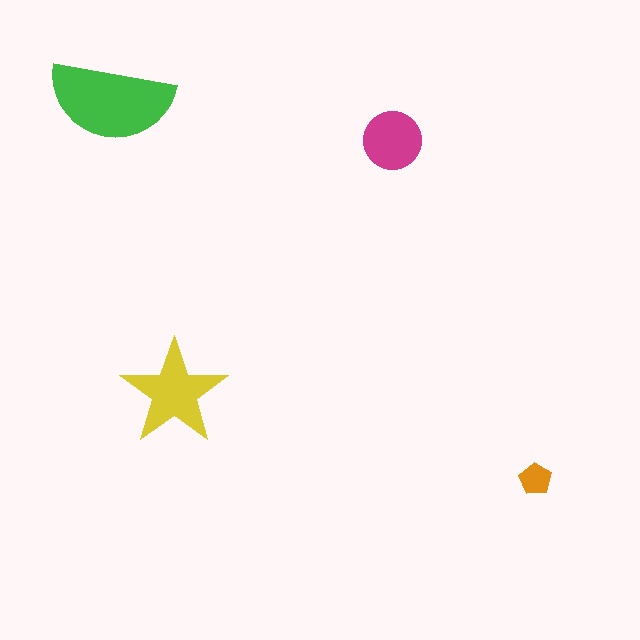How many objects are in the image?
There are 4 objects in the image.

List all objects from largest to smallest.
The green semicircle, the yellow star, the magenta circle, the orange pentagon.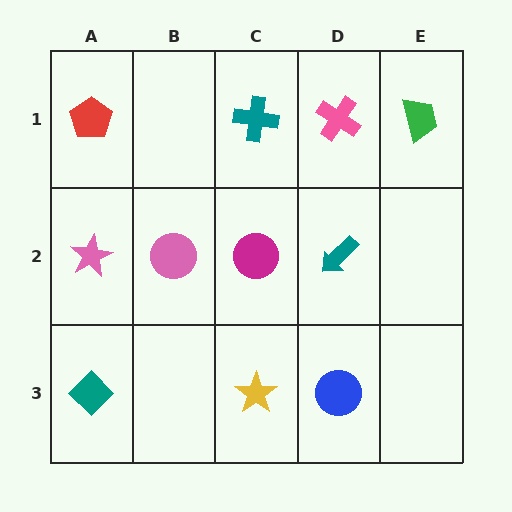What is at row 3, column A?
A teal diamond.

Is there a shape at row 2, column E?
No, that cell is empty.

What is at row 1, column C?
A teal cross.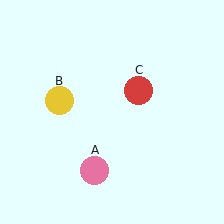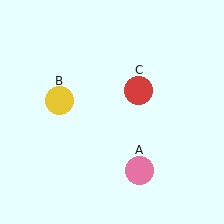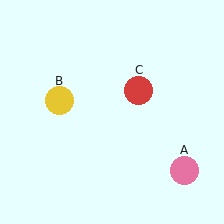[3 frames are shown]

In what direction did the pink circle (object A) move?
The pink circle (object A) moved right.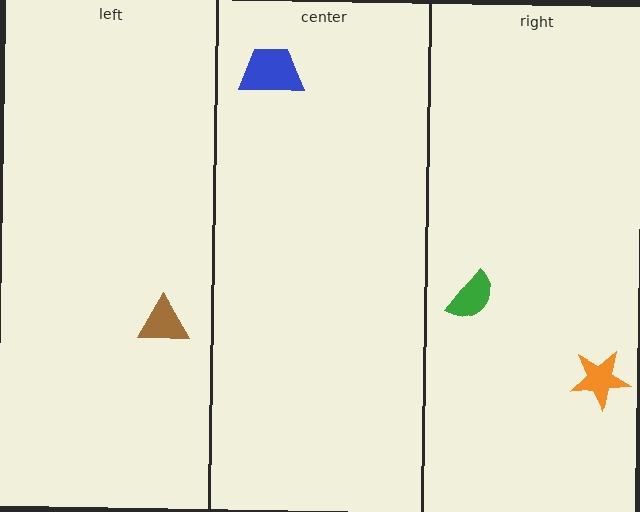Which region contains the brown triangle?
The left region.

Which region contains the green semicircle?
The right region.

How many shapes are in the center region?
1.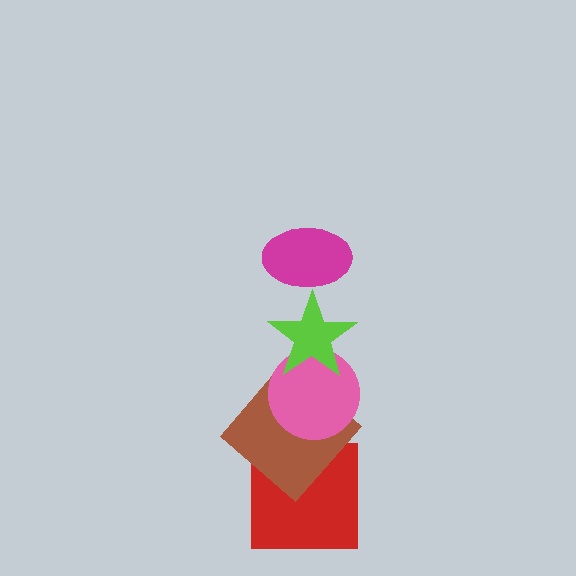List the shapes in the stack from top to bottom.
From top to bottom: the magenta ellipse, the lime star, the pink circle, the brown diamond, the red square.